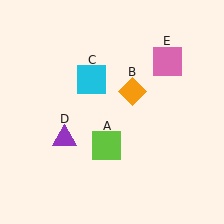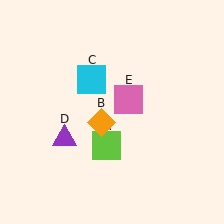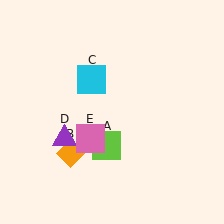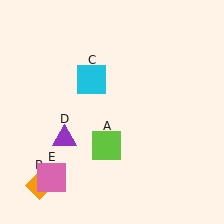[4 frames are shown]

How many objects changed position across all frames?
2 objects changed position: orange diamond (object B), pink square (object E).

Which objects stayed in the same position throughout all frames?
Lime square (object A) and cyan square (object C) and purple triangle (object D) remained stationary.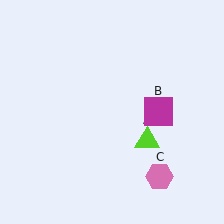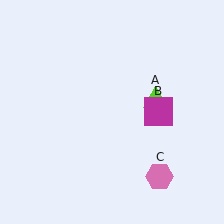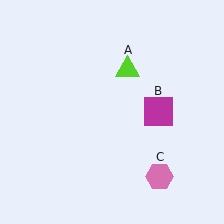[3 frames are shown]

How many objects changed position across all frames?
1 object changed position: lime triangle (object A).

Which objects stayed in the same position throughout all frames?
Magenta square (object B) and pink hexagon (object C) remained stationary.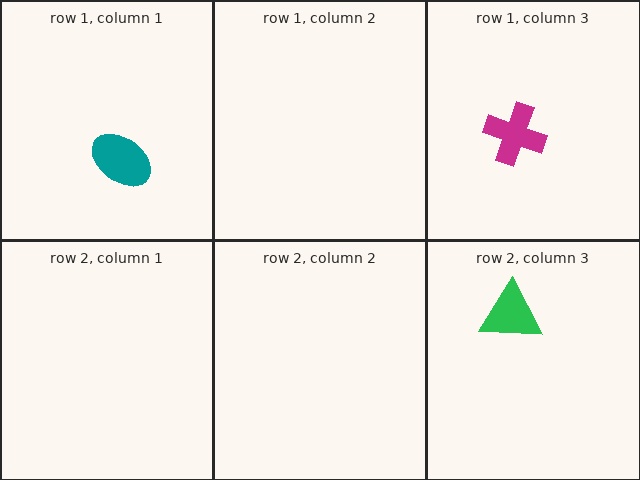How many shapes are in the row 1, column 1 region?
1.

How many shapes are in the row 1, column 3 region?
1.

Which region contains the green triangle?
The row 2, column 3 region.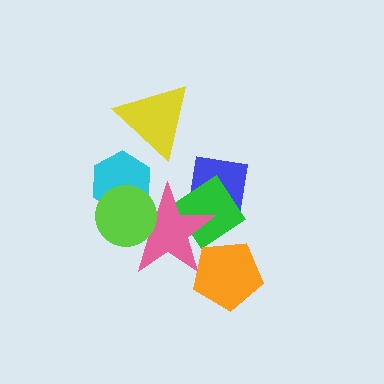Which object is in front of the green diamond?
The pink star is in front of the green diamond.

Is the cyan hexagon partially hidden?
Yes, it is partially covered by another shape.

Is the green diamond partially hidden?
Yes, it is partially covered by another shape.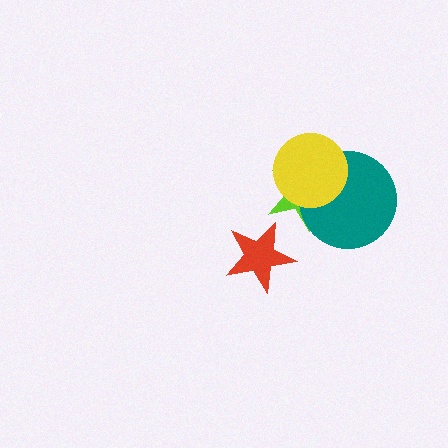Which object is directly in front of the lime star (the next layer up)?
The teal circle is directly in front of the lime star.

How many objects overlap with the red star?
0 objects overlap with the red star.